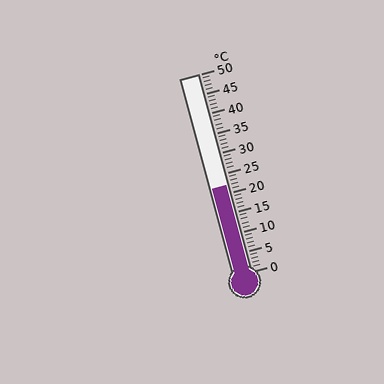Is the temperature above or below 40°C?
The temperature is below 40°C.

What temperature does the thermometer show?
The thermometer shows approximately 22°C.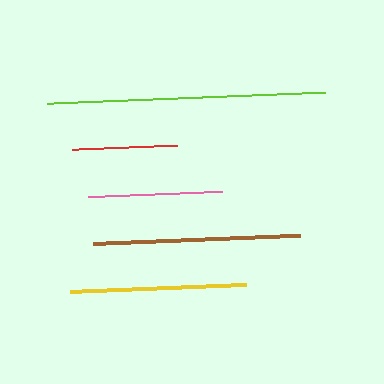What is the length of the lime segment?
The lime segment is approximately 278 pixels long.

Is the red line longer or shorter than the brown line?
The brown line is longer than the red line.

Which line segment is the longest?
The lime line is the longest at approximately 278 pixels.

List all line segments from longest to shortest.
From longest to shortest: lime, brown, yellow, pink, red.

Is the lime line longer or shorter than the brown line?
The lime line is longer than the brown line.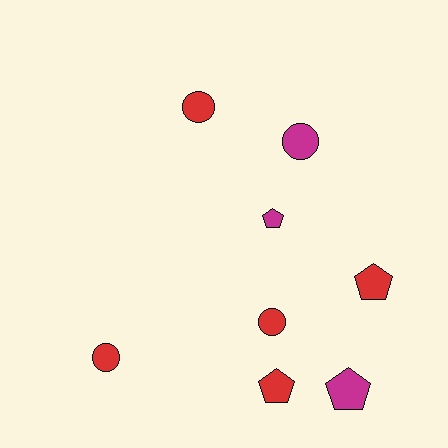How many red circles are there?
There are 3 red circles.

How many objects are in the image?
There are 8 objects.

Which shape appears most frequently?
Pentagon, with 4 objects.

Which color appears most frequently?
Red, with 5 objects.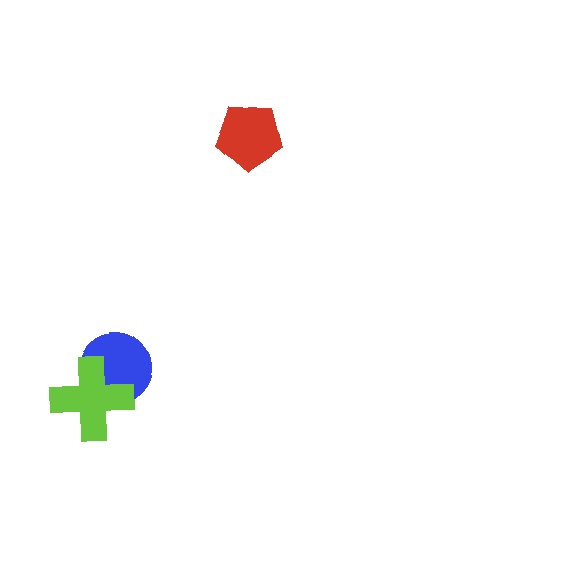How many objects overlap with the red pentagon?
0 objects overlap with the red pentagon.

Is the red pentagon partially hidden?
No, no other shape covers it.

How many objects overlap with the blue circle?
1 object overlaps with the blue circle.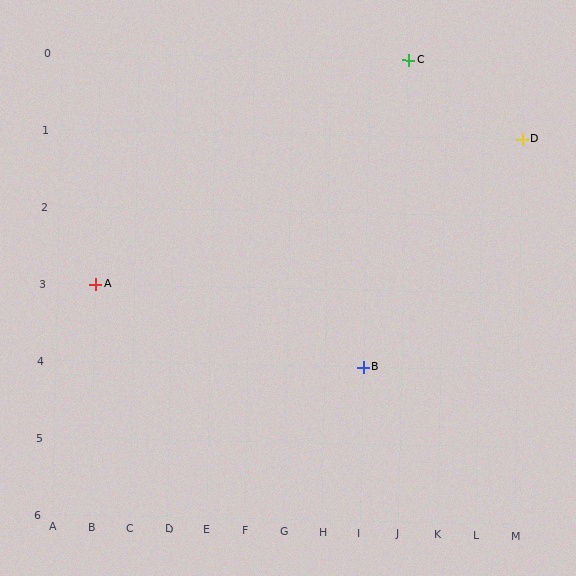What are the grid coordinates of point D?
Point D is at grid coordinates (M, 1).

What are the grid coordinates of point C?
Point C is at grid coordinates (J, 0).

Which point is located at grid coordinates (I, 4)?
Point B is at (I, 4).